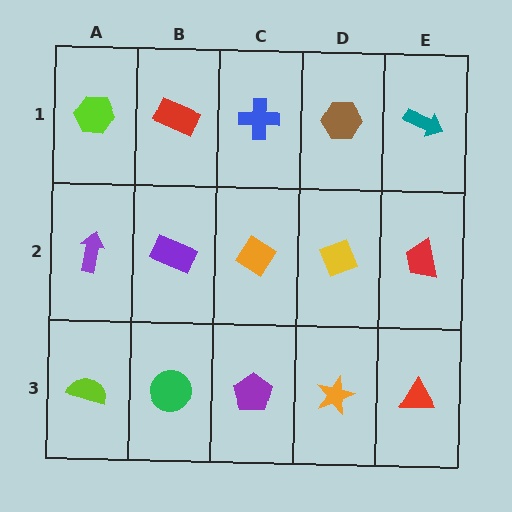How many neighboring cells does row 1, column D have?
3.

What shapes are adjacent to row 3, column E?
A red trapezoid (row 2, column E), an orange star (row 3, column D).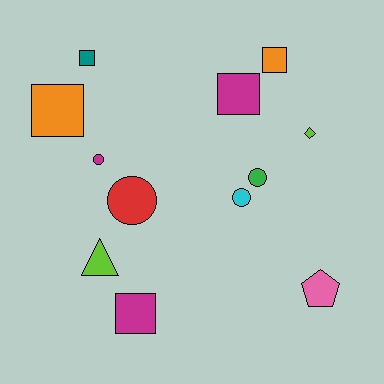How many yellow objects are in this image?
There are no yellow objects.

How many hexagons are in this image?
There are no hexagons.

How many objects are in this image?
There are 12 objects.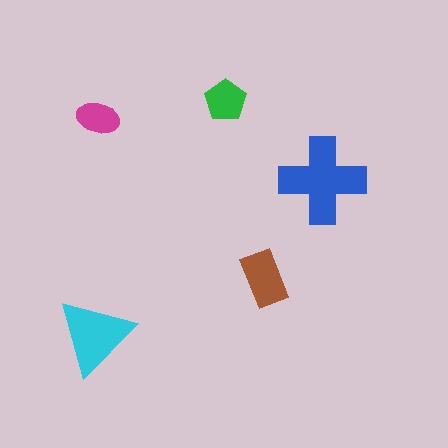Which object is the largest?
The blue cross.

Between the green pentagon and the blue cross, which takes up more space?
The blue cross.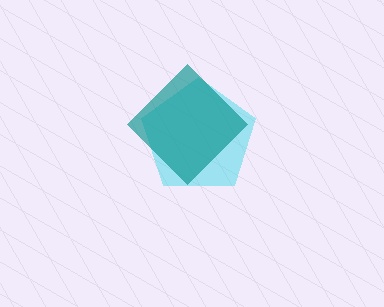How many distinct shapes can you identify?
There are 2 distinct shapes: a cyan pentagon, a teal diamond.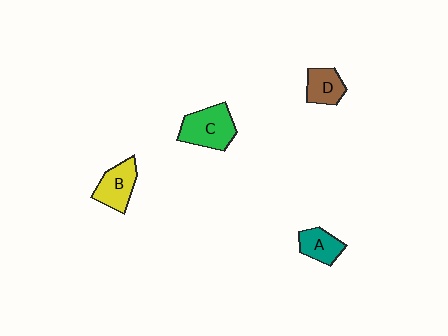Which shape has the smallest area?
Shape A (teal).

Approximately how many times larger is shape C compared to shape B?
Approximately 1.2 times.